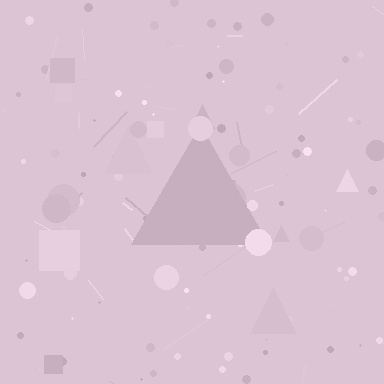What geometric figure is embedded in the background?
A triangle is embedded in the background.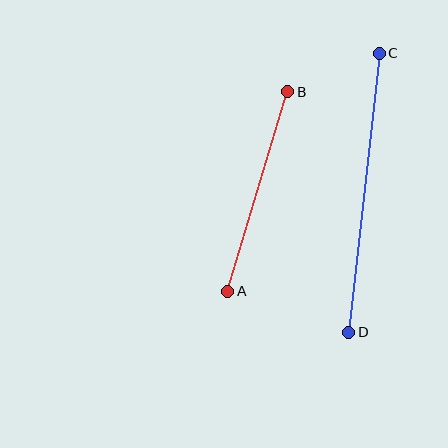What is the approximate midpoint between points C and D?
The midpoint is at approximately (364, 193) pixels.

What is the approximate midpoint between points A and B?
The midpoint is at approximately (258, 191) pixels.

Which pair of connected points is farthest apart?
Points C and D are farthest apart.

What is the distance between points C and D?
The distance is approximately 281 pixels.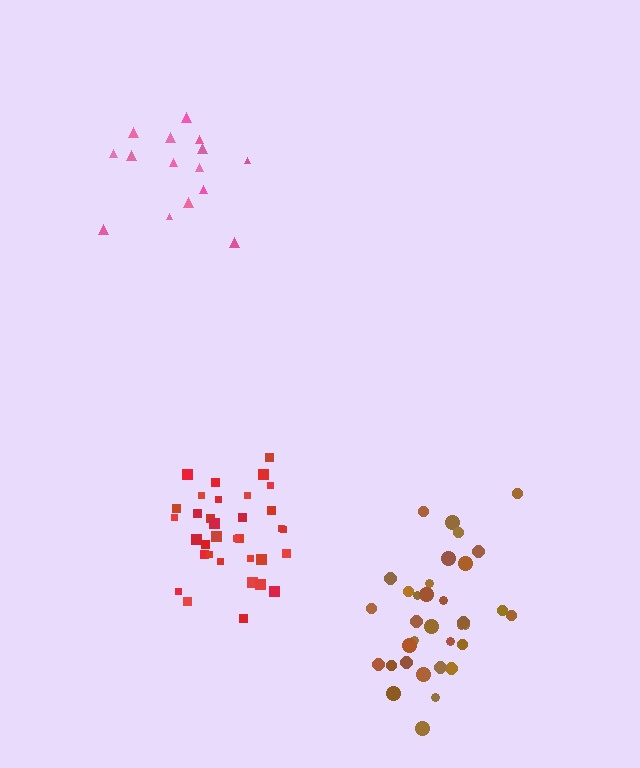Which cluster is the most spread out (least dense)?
Pink.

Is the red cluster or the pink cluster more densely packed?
Red.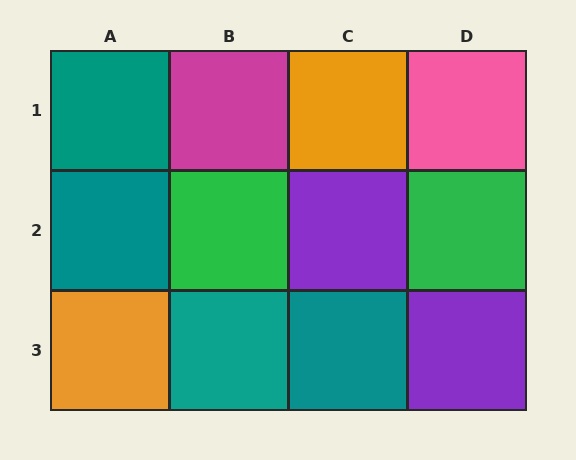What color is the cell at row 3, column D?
Purple.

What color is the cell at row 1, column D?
Pink.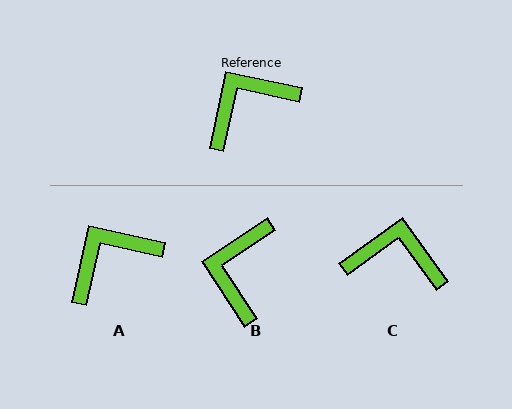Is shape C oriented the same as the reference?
No, it is off by about 42 degrees.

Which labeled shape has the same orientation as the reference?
A.